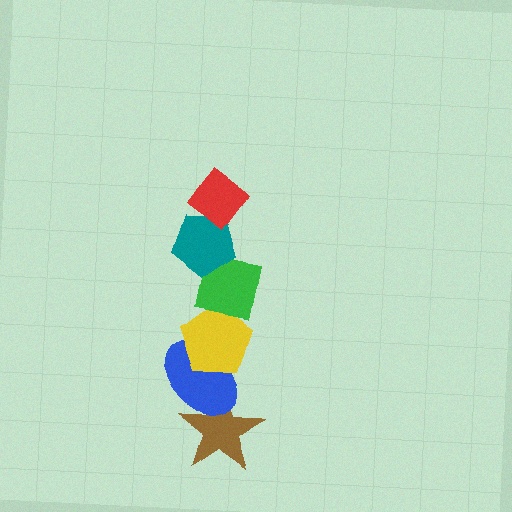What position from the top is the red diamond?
The red diamond is 1st from the top.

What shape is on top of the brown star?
The blue ellipse is on top of the brown star.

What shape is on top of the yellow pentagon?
The green square is on top of the yellow pentagon.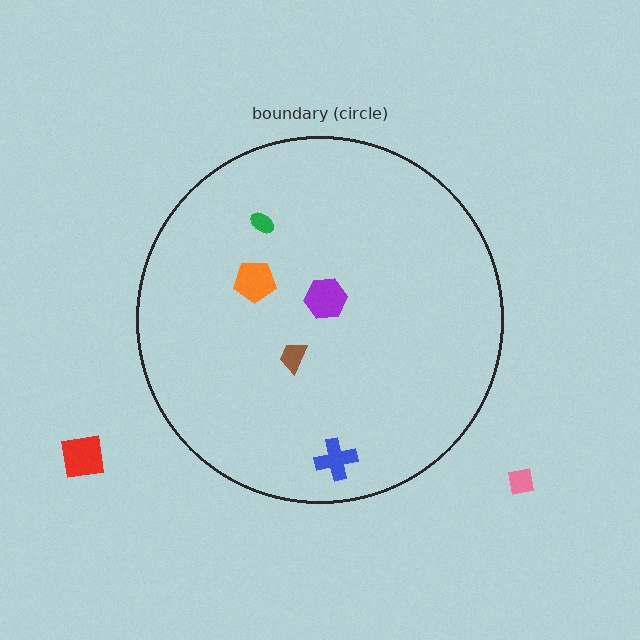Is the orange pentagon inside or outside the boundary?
Inside.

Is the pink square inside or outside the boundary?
Outside.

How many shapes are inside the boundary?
5 inside, 2 outside.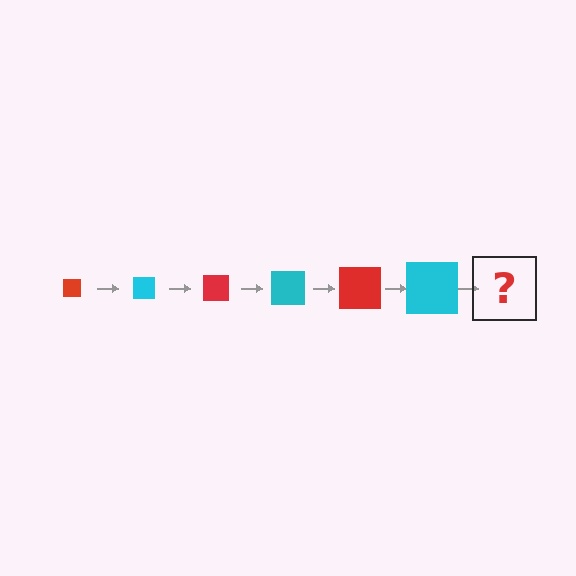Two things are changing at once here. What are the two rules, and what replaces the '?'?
The two rules are that the square grows larger each step and the color cycles through red and cyan. The '?' should be a red square, larger than the previous one.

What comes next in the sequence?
The next element should be a red square, larger than the previous one.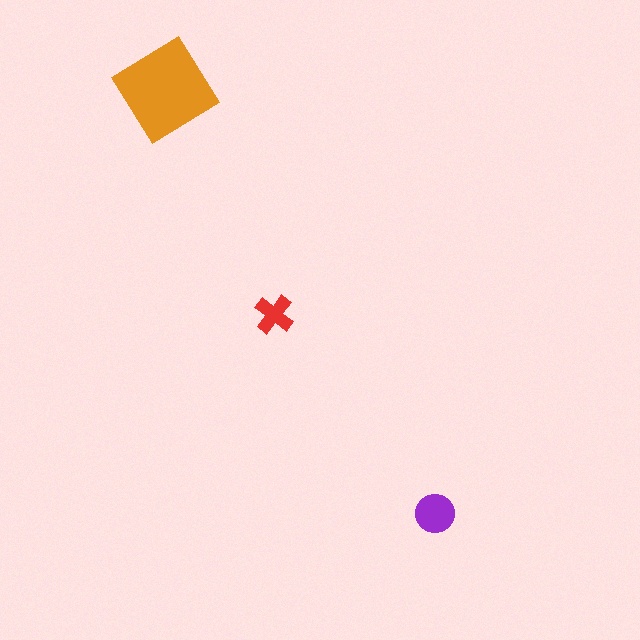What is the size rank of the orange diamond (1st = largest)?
1st.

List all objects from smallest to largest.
The red cross, the purple circle, the orange diamond.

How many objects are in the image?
There are 3 objects in the image.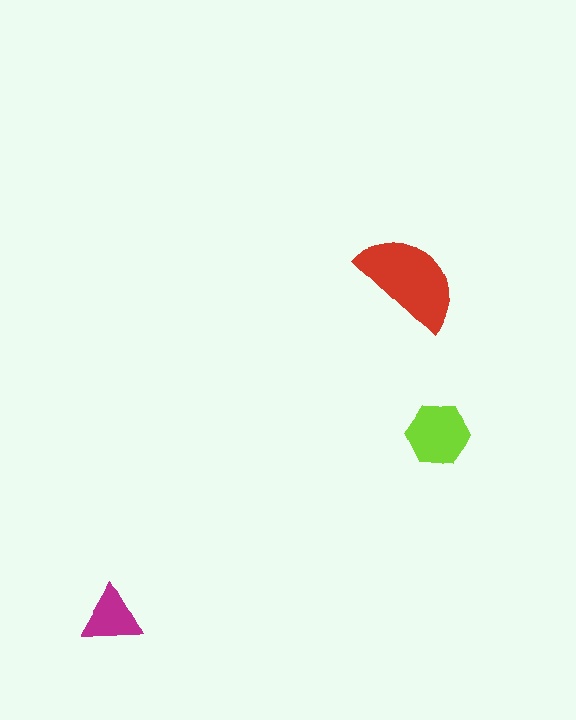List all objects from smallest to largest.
The magenta triangle, the lime hexagon, the red semicircle.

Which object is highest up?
The red semicircle is topmost.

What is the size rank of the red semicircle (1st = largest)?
1st.